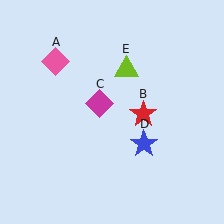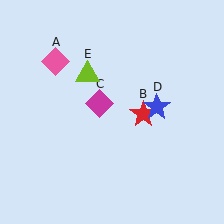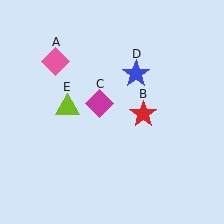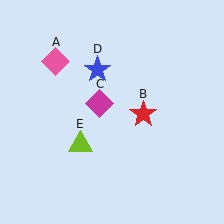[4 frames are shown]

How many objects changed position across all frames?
2 objects changed position: blue star (object D), lime triangle (object E).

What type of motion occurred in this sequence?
The blue star (object D), lime triangle (object E) rotated counterclockwise around the center of the scene.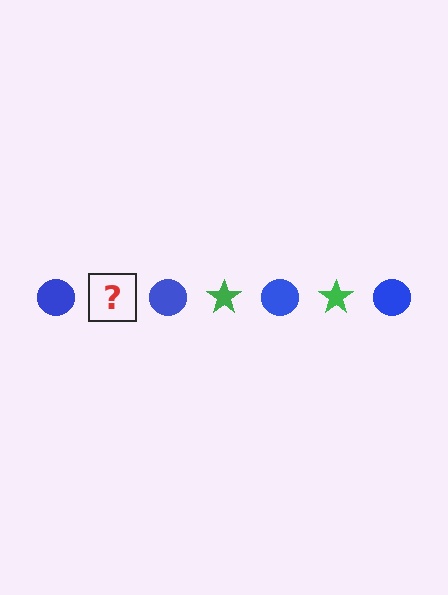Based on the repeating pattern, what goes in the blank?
The blank should be a green star.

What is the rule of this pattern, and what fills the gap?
The rule is that the pattern alternates between blue circle and green star. The gap should be filled with a green star.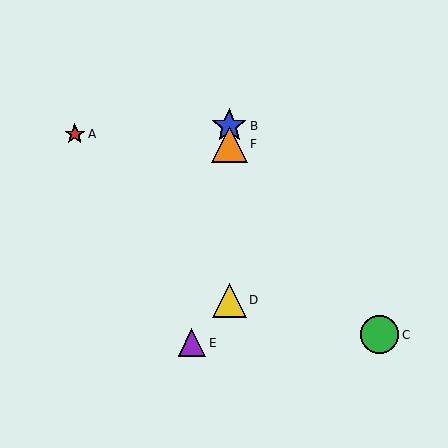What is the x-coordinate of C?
Object C is at x≈379.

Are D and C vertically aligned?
No, D is at x≈229 and C is at x≈379.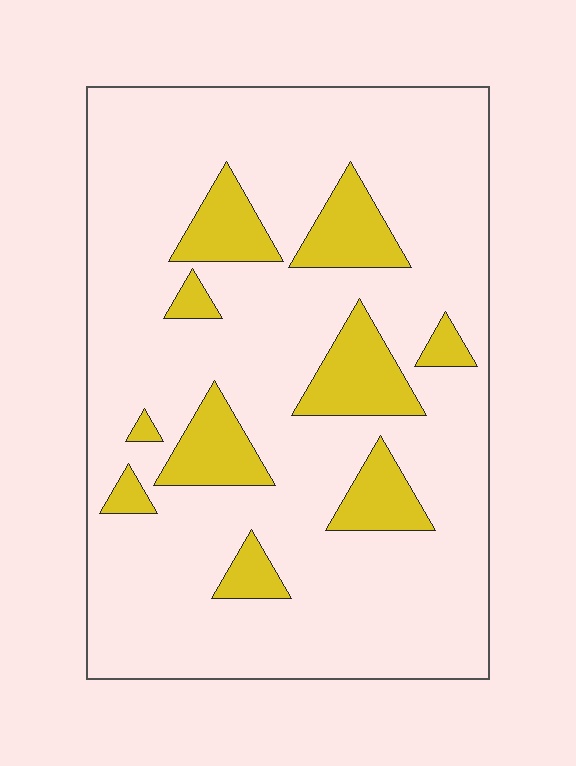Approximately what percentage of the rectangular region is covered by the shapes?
Approximately 15%.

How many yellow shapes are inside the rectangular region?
10.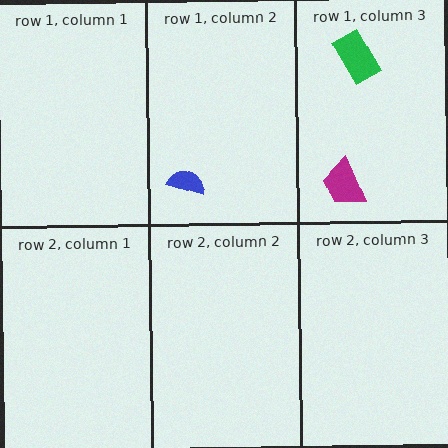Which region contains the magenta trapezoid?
The row 1, column 3 region.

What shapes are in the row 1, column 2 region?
The blue semicircle.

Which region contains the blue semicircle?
The row 1, column 2 region.